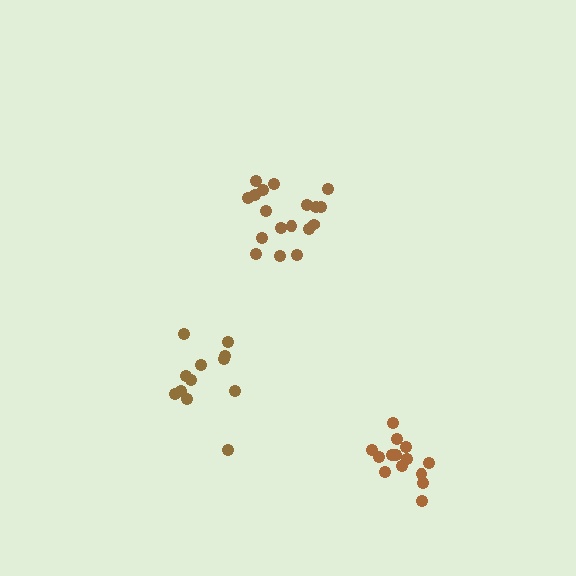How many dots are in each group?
Group 1: 14 dots, Group 2: 18 dots, Group 3: 12 dots (44 total).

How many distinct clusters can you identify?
There are 3 distinct clusters.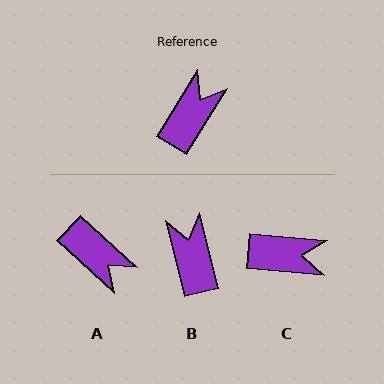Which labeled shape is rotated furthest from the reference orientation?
A, about 102 degrees away.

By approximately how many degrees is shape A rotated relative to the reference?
Approximately 102 degrees clockwise.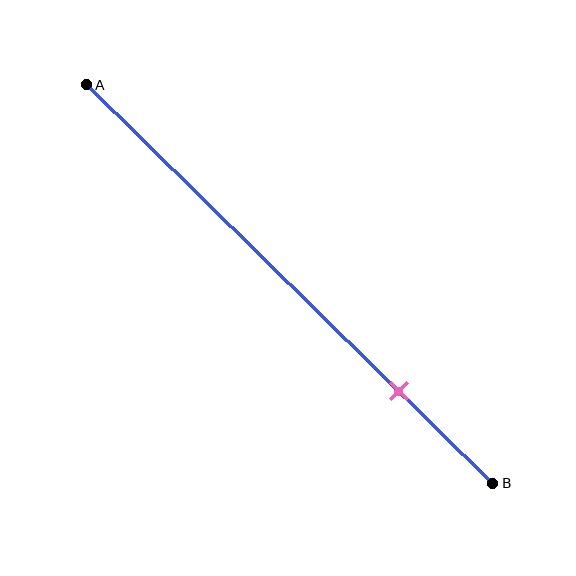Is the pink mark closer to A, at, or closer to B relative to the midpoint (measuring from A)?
The pink mark is closer to point B than the midpoint of segment AB.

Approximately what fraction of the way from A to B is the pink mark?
The pink mark is approximately 75% of the way from A to B.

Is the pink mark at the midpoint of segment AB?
No, the mark is at about 75% from A, not at the 50% midpoint.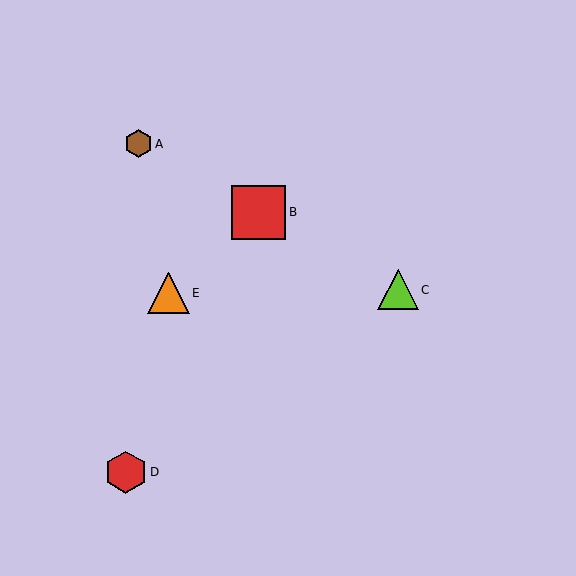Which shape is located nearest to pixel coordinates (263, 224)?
The red square (labeled B) at (259, 212) is nearest to that location.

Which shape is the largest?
The red square (labeled B) is the largest.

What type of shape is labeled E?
Shape E is an orange triangle.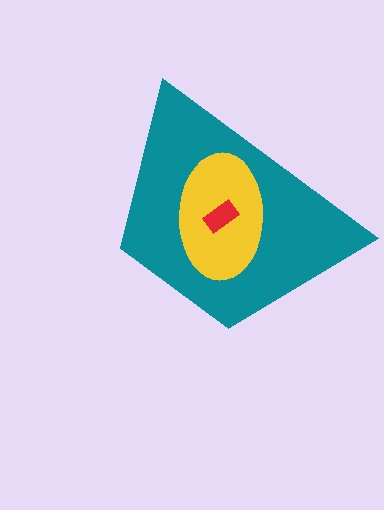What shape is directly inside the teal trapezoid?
The yellow ellipse.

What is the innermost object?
The red rectangle.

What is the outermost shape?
The teal trapezoid.